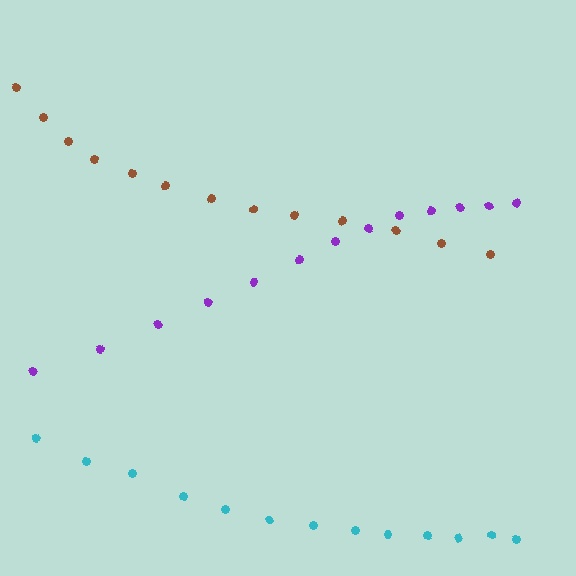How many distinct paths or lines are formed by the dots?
There are 3 distinct paths.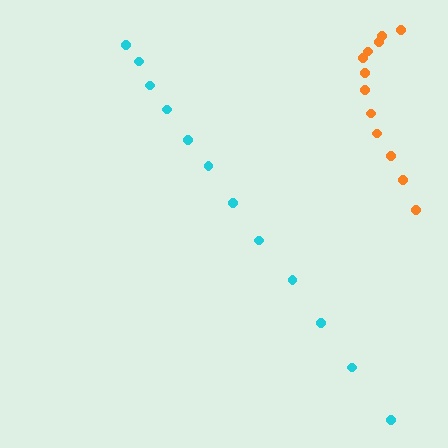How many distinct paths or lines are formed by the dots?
There are 2 distinct paths.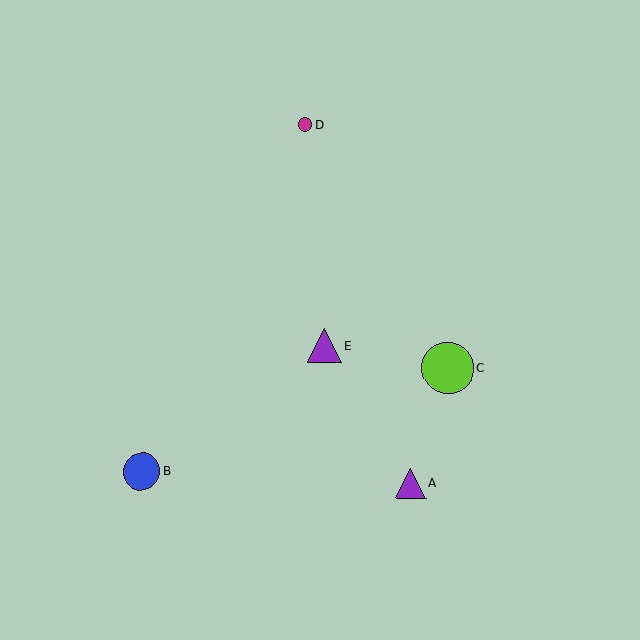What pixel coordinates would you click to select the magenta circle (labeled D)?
Click at (306, 125) to select the magenta circle D.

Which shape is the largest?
The lime circle (labeled C) is the largest.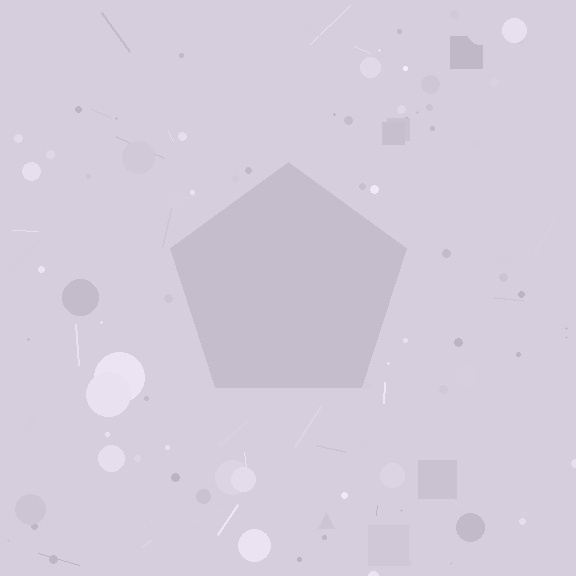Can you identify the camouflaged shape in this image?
The camouflaged shape is a pentagon.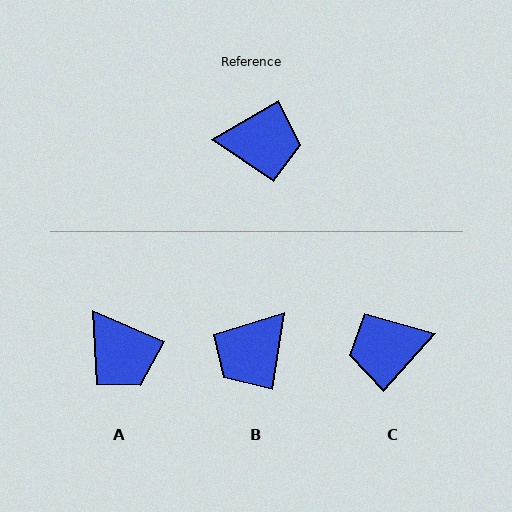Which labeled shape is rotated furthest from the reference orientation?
C, about 162 degrees away.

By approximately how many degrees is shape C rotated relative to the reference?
Approximately 162 degrees clockwise.